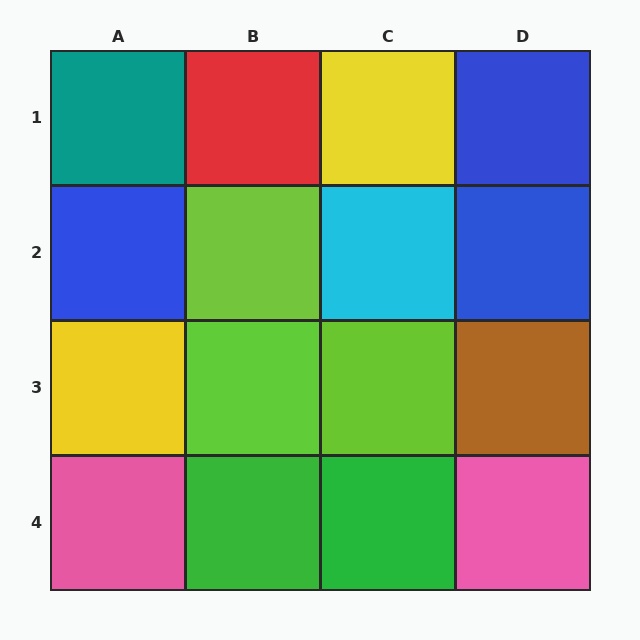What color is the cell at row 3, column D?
Brown.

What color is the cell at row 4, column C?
Green.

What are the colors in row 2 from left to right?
Blue, lime, cyan, blue.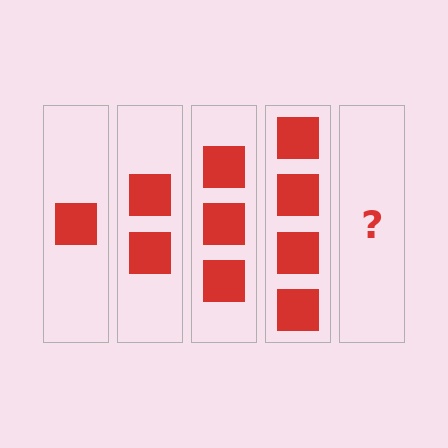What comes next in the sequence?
The next element should be 5 squares.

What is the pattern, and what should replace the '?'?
The pattern is that each step adds one more square. The '?' should be 5 squares.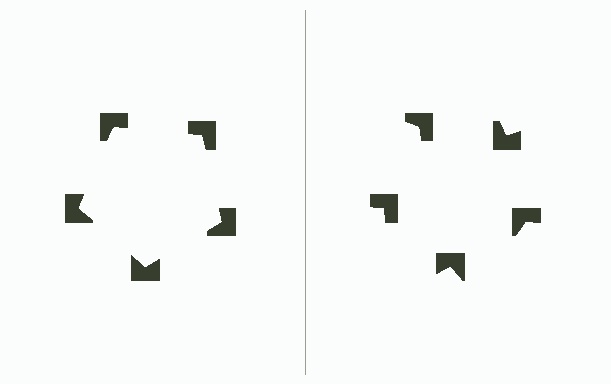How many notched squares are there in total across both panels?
10 — 5 on each side.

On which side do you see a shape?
An illusory pentagon appears on the left side. On the right side the wedge cuts are rotated, so no coherent shape forms.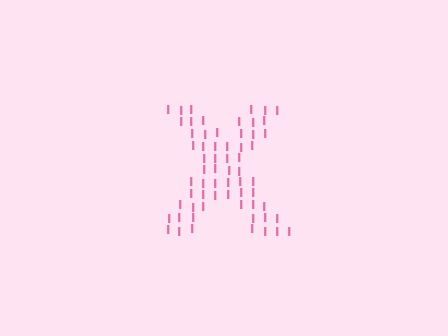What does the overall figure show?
The overall figure shows the letter X.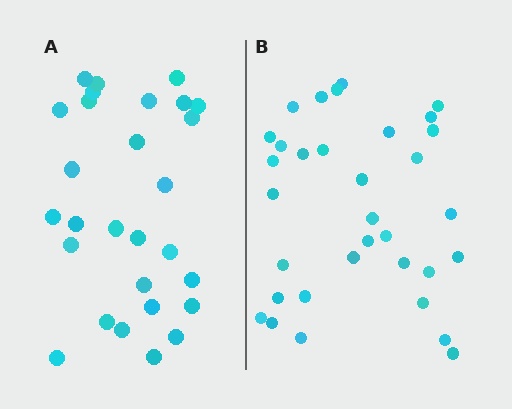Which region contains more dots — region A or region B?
Region B (the right region) has more dots.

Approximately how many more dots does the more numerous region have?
Region B has about 5 more dots than region A.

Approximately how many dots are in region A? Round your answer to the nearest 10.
About 30 dots. (The exact count is 28, which rounds to 30.)